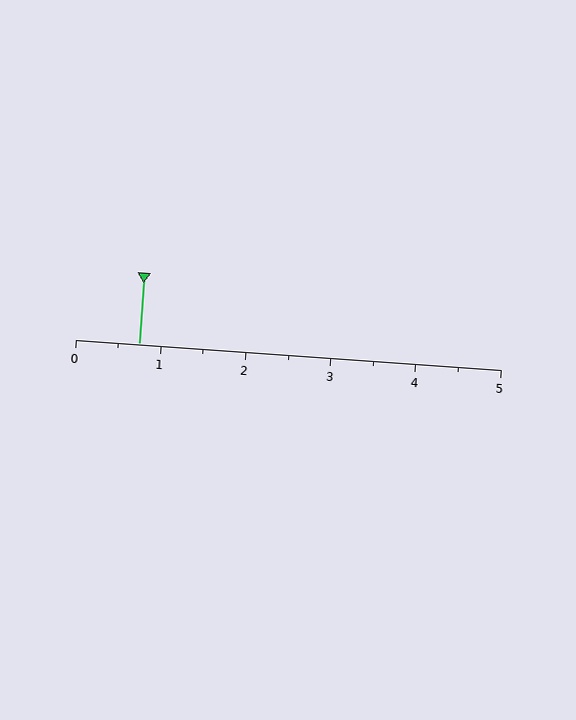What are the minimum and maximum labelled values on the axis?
The axis runs from 0 to 5.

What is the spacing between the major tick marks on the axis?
The major ticks are spaced 1 apart.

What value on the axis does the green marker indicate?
The marker indicates approximately 0.8.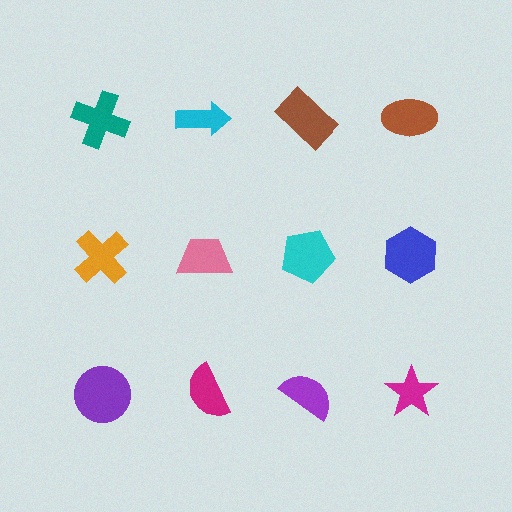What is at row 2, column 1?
An orange cross.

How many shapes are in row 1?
4 shapes.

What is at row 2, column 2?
A pink trapezoid.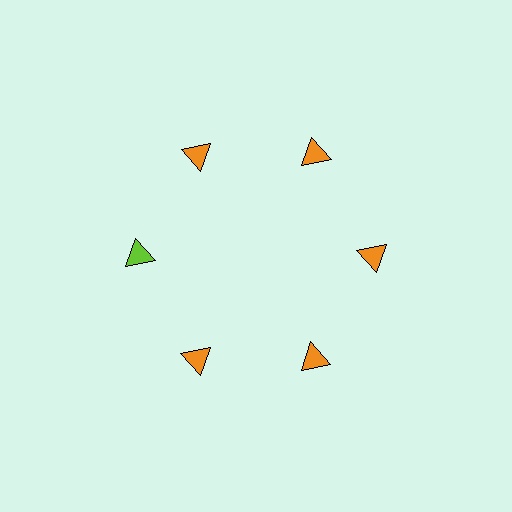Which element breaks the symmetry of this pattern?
The lime triangle at roughly the 9 o'clock position breaks the symmetry. All other shapes are orange triangles.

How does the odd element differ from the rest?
It has a different color: lime instead of orange.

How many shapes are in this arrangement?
There are 6 shapes arranged in a ring pattern.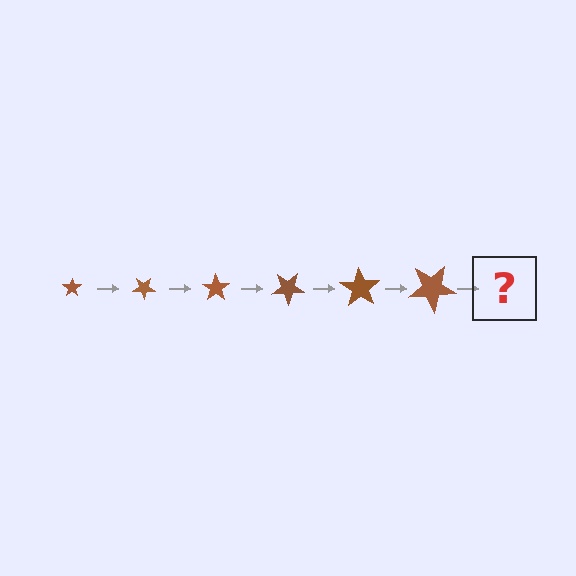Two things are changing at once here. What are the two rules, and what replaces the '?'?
The two rules are that the star grows larger each step and it rotates 35 degrees each step. The '?' should be a star, larger than the previous one and rotated 210 degrees from the start.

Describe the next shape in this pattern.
It should be a star, larger than the previous one and rotated 210 degrees from the start.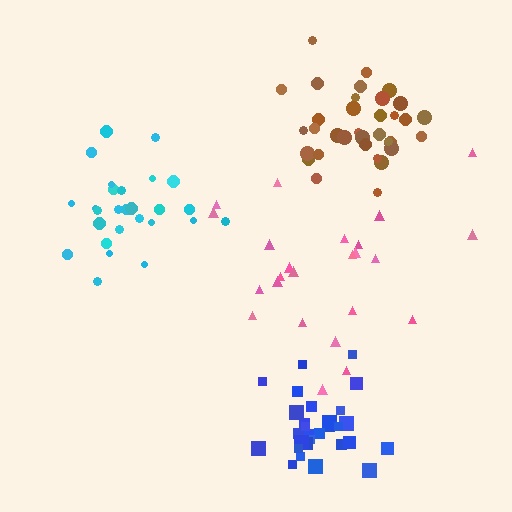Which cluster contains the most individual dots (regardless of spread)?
Brown (35).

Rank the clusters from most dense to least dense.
blue, brown, cyan, pink.